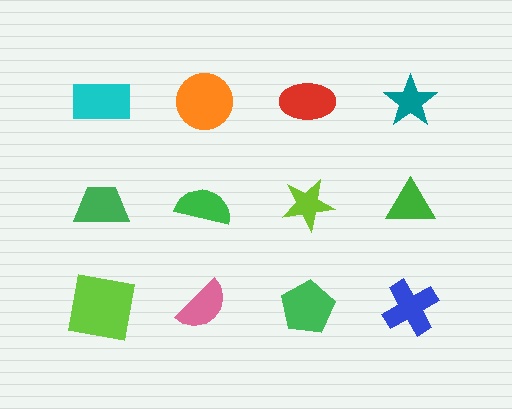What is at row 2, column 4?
A green triangle.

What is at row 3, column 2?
A pink semicircle.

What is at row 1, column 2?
An orange circle.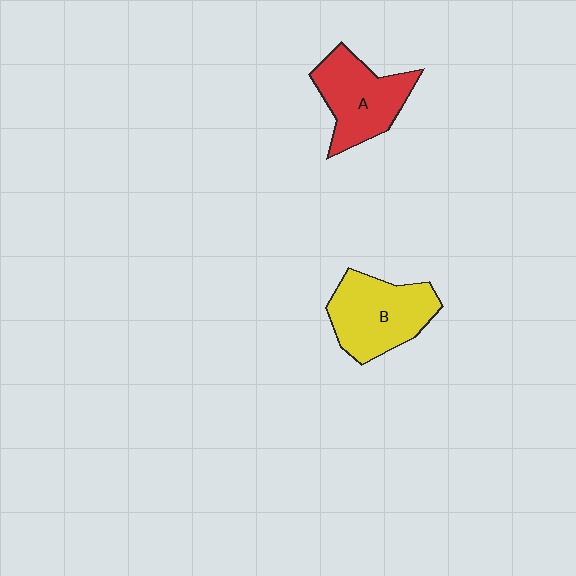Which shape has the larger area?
Shape B (yellow).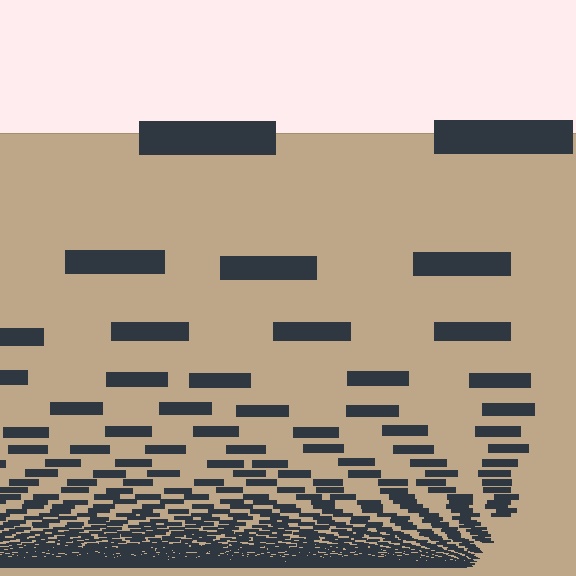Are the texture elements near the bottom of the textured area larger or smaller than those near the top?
Smaller. The gradient is inverted — elements near the bottom are smaller and denser.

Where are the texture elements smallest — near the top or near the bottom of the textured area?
Near the bottom.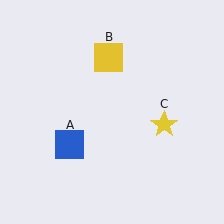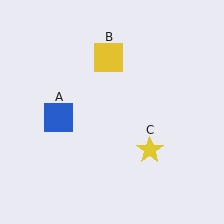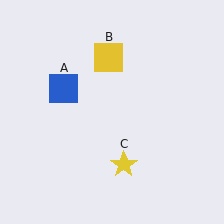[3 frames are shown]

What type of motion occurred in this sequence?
The blue square (object A), yellow star (object C) rotated clockwise around the center of the scene.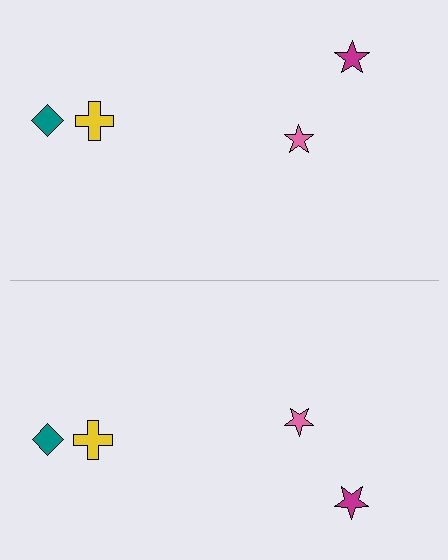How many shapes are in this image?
There are 8 shapes in this image.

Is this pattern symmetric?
Yes, this pattern has bilateral (reflection) symmetry.